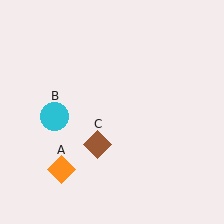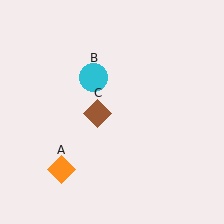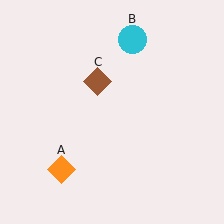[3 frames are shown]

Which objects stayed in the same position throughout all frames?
Orange diamond (object A) remained stationary.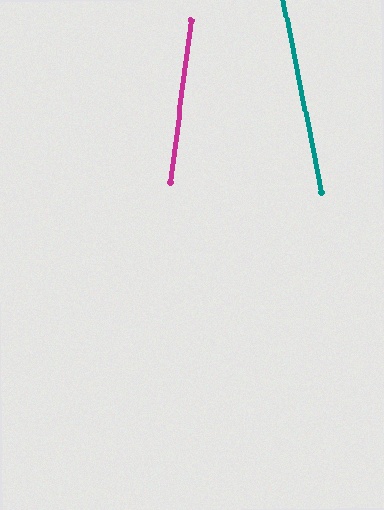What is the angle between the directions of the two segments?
Approximately 19 degrees.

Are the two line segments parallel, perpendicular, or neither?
Neither parallel nor perpendicular — they differ by about 19°.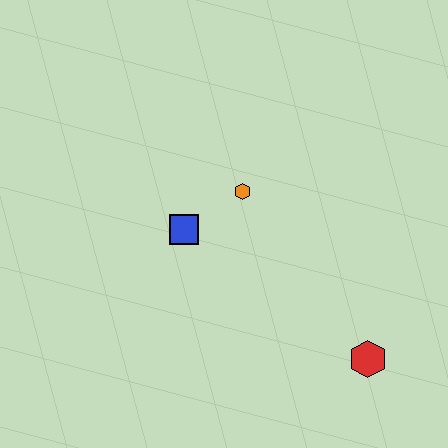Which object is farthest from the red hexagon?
The blue square is farthest from the red hexagon.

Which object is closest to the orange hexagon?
The blue square is closest to the orange hexagon.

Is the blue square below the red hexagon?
No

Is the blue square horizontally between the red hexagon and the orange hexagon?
No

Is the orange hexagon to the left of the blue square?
No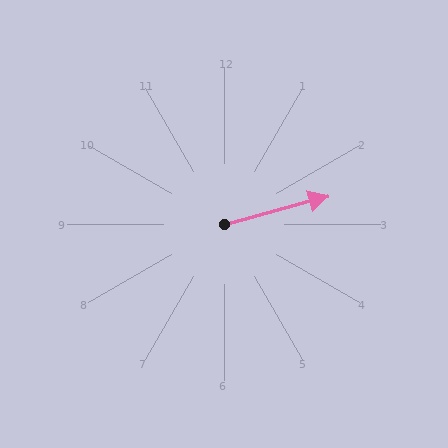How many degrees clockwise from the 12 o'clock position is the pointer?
Approximately 75 degrees.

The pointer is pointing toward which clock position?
Roughly 2 o'clock.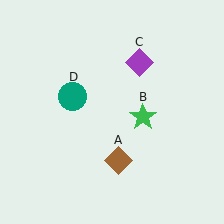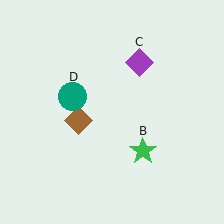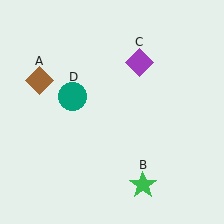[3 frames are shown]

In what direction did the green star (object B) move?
The green star (object B) moved down.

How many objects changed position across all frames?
2 objects changed position: brown diamond (object A), green star (object B).